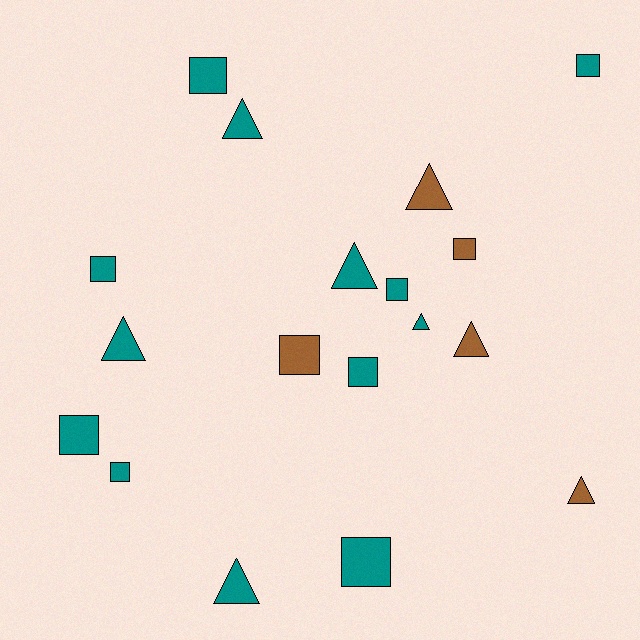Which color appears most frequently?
Teal, with 13 objects.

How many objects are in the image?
There are 18 objects.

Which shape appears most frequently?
Square, with 10 objects.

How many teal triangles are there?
There are 5 teal triangles.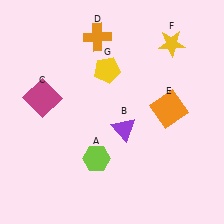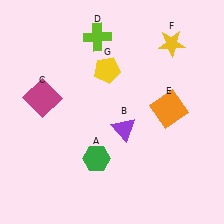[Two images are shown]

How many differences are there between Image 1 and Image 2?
There are 2 differences between the two images.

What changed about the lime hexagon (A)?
In Image 1, A is lime. In Image 2, it changed to green.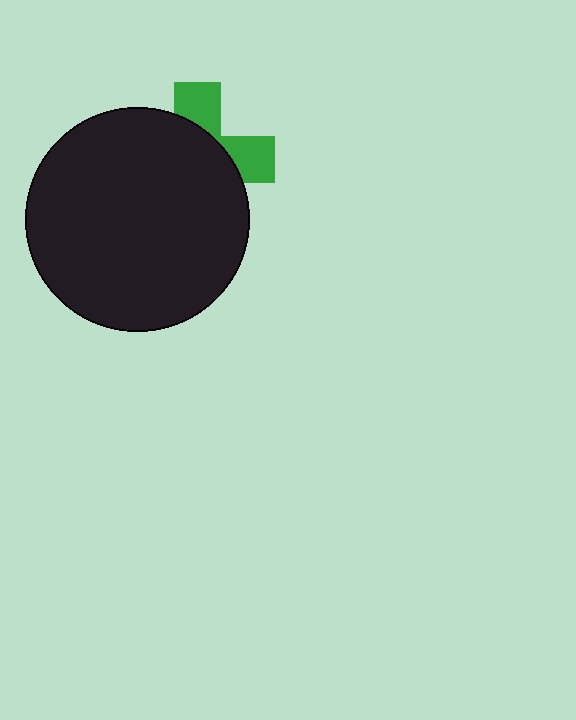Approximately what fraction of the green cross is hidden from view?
Roughly 67% of the green cross is hidden behind the black circle.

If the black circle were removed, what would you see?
You would see the complete green cross.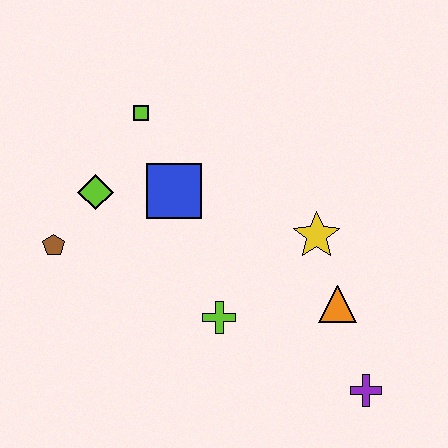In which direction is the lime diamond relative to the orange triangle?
The lime diamond is to the left of the orange triangle.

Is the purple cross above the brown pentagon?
No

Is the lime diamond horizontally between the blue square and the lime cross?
No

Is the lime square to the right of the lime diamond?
Yes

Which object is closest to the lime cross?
The orange triangle is closest to the lime cross.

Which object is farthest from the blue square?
The purple cross is farthest from the blue square.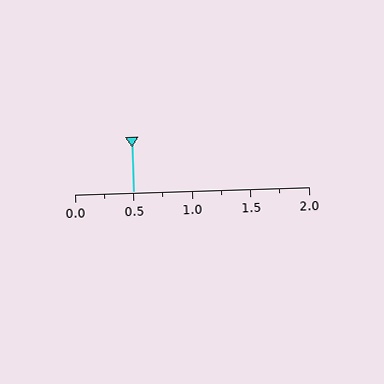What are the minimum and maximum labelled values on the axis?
The axis runs from 0.0 to 2.0.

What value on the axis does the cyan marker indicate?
The marker indicates approximately 0.5.